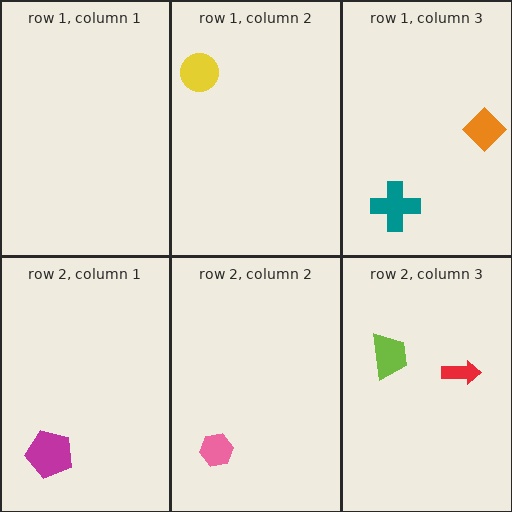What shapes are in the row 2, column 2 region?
The pink hexagon.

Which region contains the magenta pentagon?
The row 2, column 1 region.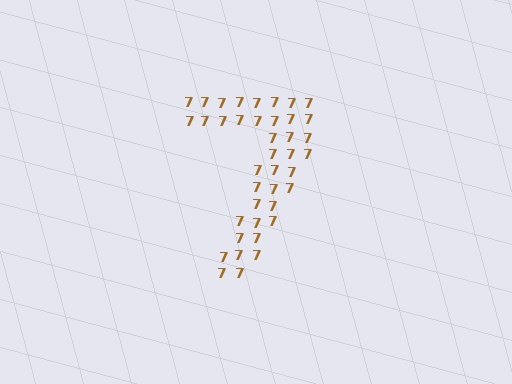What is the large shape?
The large shape is the digit 7.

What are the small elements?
The small elements are digit 7's.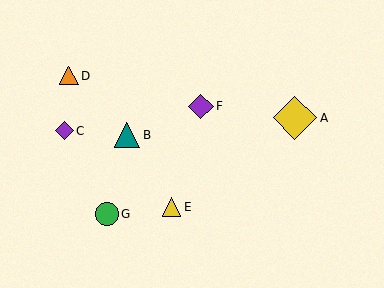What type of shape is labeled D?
Shape D is an orange triangle.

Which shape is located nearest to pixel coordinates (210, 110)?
The purple diamond (labeled F) at (201, 106) is nearest to that location.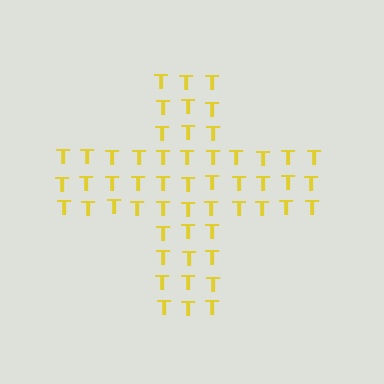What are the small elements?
The small elements are letter T's.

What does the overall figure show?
The overall figure shows a cross.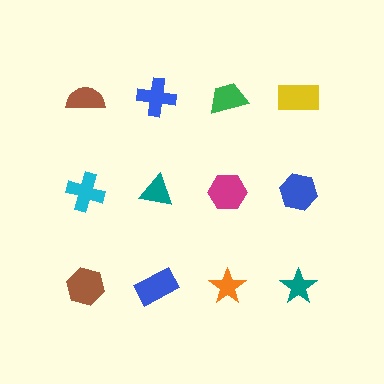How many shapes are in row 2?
4 shapes.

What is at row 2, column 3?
A magenta hexagon.